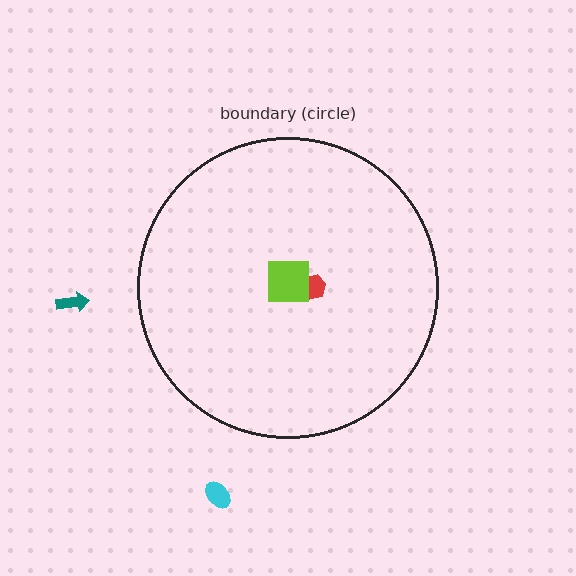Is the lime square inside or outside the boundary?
Inside.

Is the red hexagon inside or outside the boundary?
Inside.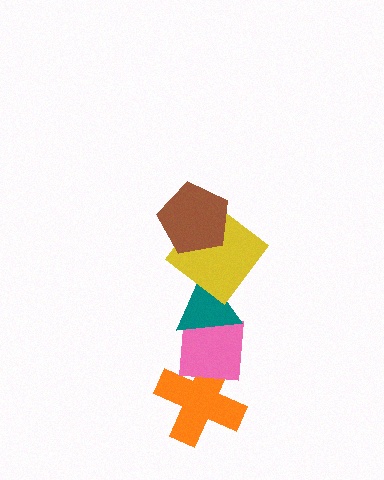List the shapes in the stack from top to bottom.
From top to bottom: the brown pentagon, the yellow diamond, the teal triangle, the pink square, the orange cross.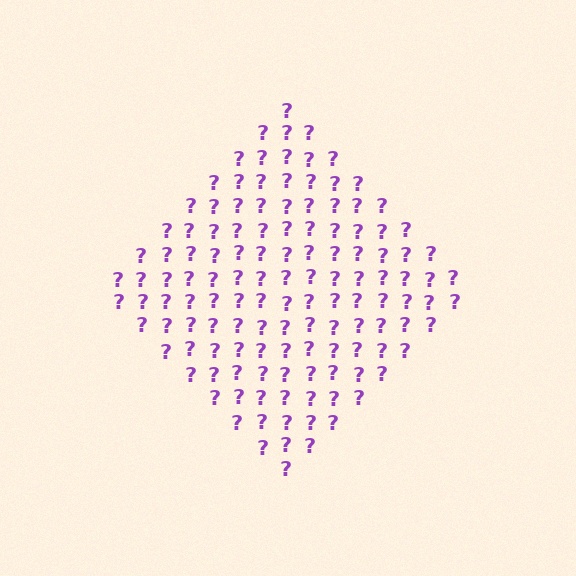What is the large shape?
The large shape is a diamond.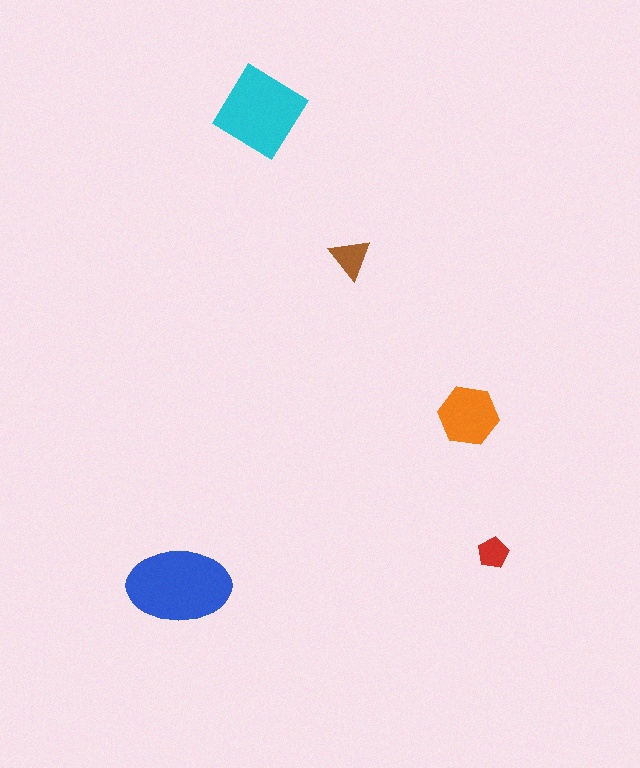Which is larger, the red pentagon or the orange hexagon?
The orange hexagon.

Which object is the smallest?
The red pentagon.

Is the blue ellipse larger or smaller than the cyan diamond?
Larger.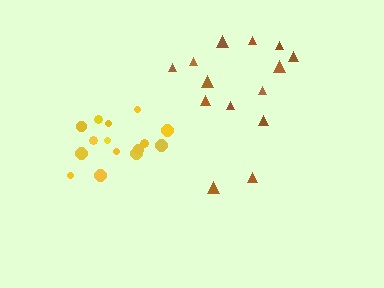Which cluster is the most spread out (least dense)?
Brown.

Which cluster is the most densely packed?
Yellow.